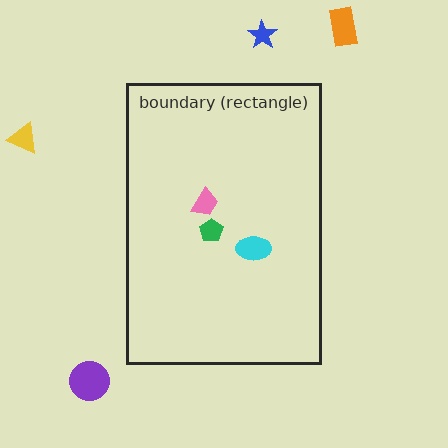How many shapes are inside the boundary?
3 inside, 4 outside.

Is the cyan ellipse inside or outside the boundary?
Inside.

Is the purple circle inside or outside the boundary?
Outside.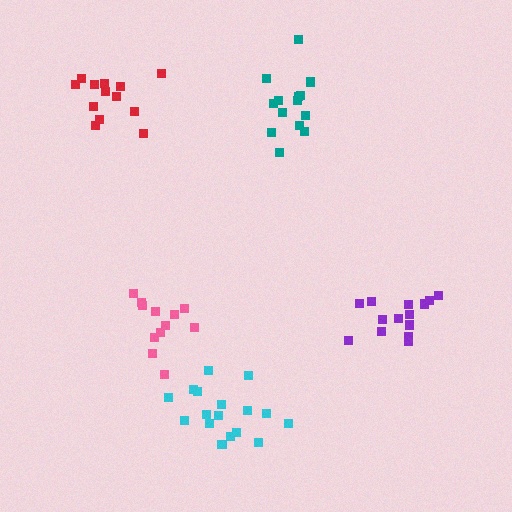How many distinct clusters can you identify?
There are 5 distinct clusters.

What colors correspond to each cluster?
The clusters are colored: purple, teal, pink, red, cyan.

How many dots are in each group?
Group 1: 15 dots, Group 2: 14 dots, Group 3: 12 dots, Group 4: 13 dots, Group 5: 17 dots (71 total).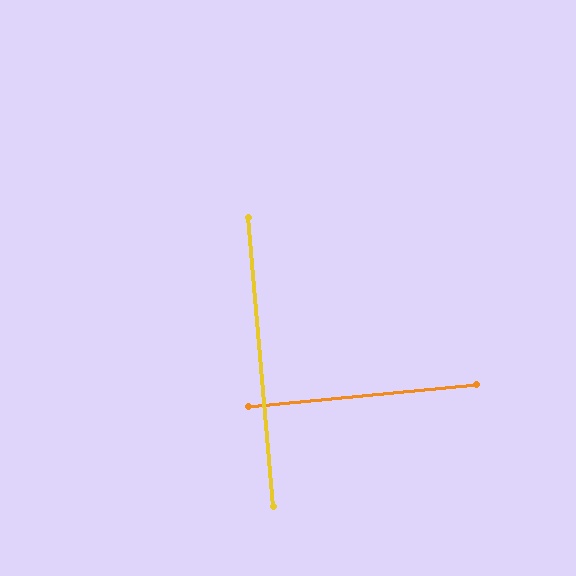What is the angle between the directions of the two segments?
Approximately 89 degrees.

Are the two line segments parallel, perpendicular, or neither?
Perpendicular — they meet at approximately 89°.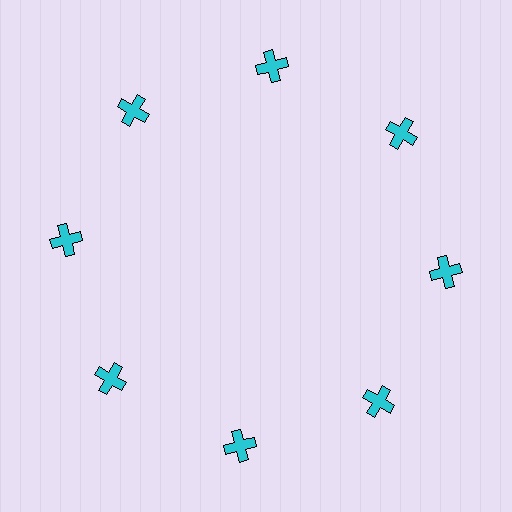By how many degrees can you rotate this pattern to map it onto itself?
The pattern maps onto itself every 45 degrees of rotation.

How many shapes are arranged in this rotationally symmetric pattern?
There are 8 shapes, arranged in 8 groups of 1.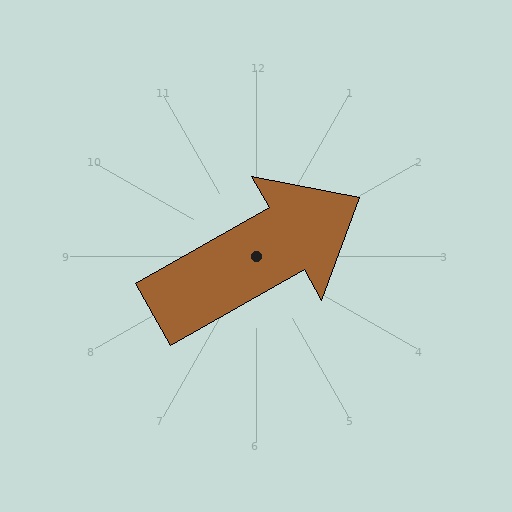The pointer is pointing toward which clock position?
Roughly 2 o'clock.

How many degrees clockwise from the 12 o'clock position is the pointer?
Approximately 61 degrees.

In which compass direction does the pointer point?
Northeast.